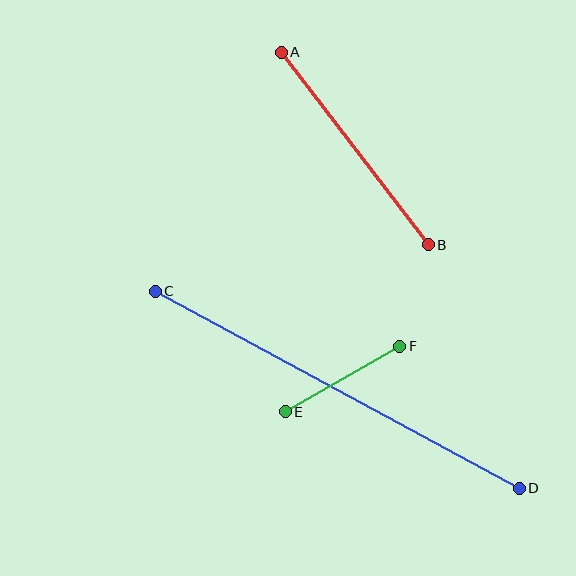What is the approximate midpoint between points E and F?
The midpoint is at approximately (343, 379) pixels.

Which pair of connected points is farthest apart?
Points C and D are farthest apart.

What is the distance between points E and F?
The distance is approximately 132 pixels.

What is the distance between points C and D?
The distance is approximately 414 pixels.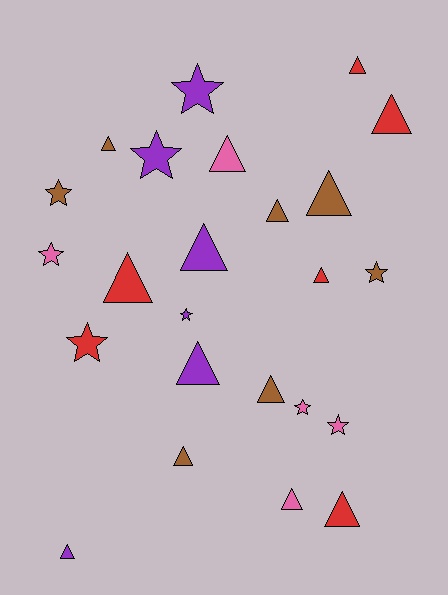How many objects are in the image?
There are 24 objects.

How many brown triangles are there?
There are 5 brown triangles.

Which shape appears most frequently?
Triangle, with 15 objects.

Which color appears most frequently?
Brown, with 7 objects.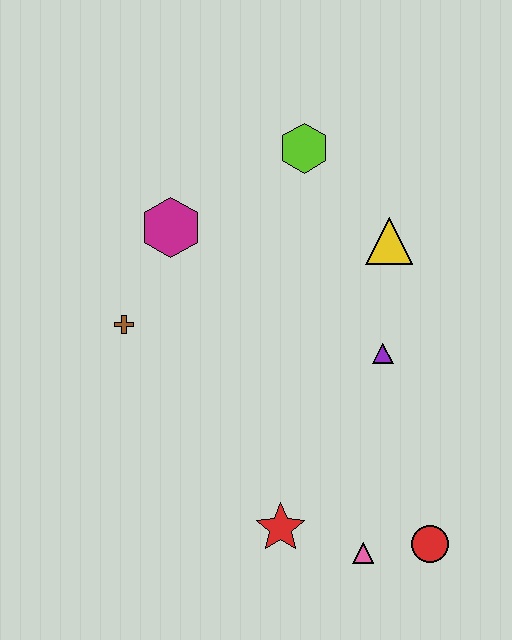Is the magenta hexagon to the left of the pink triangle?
Yes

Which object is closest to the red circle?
The pink triangle is closest to the red circle.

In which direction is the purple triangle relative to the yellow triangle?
The purple triangle is below the yellow triangle.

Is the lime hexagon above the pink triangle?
Yes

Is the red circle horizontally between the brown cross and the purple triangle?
No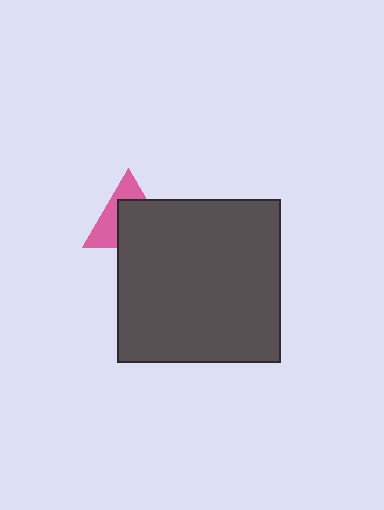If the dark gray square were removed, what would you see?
You would see the complete pink triangle.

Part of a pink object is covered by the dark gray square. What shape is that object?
It is a triangle.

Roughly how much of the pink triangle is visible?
A small part of it is visible (roughly 44%).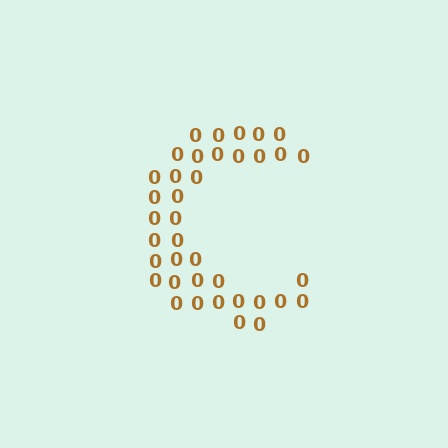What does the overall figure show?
The overall figure shows the letter C.